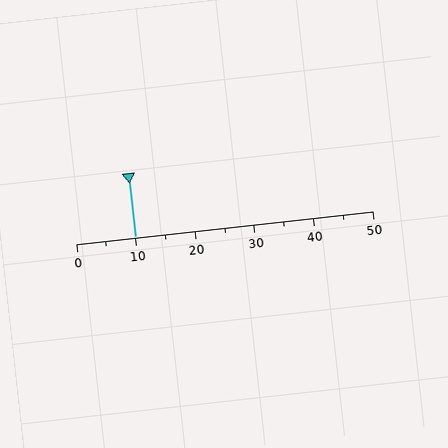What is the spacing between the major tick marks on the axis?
The major ticks are spaced 10 apart.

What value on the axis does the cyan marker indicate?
The marker indicates approximately 10.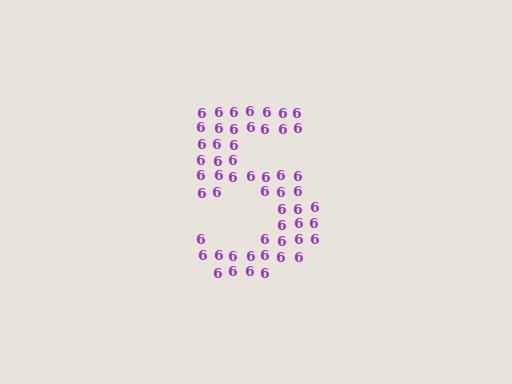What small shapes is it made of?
It is made of small digit 6's.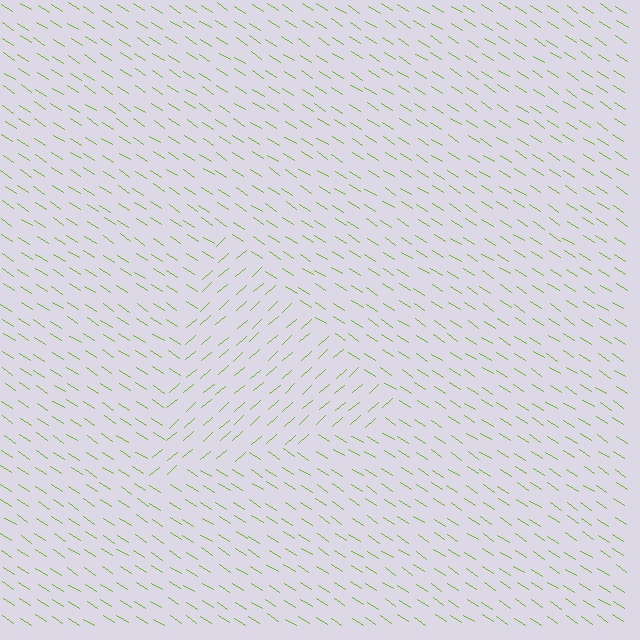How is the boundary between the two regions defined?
The boundary is defined purely by a change in line orientation (approximately 74 degrees difference). All lines are the same color and thickness.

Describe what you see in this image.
The image is filled with small lime line segments. A triangle region in the image has lines oriented differently from the surrounding lines, creating a visible texture boundary.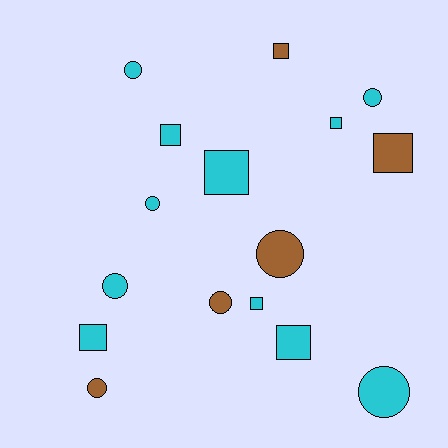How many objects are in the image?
There are 16 objects.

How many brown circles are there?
There are 3 brown circles.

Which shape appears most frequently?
Circle, with 8 objects.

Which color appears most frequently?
Cyan, with 11 objects.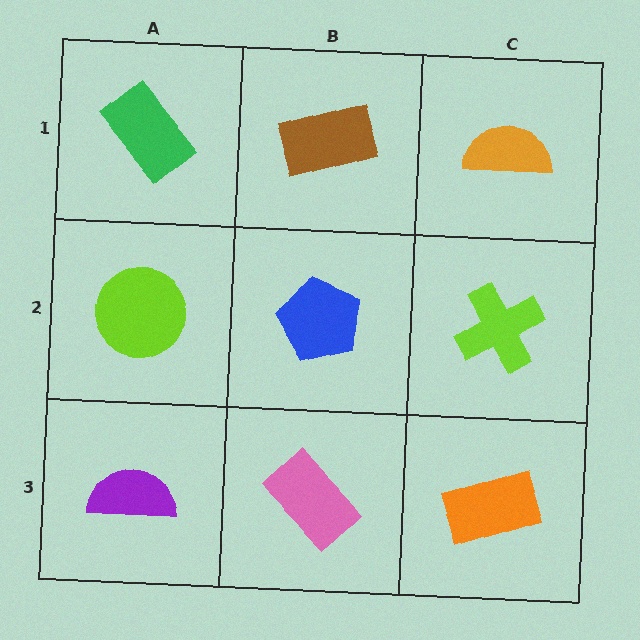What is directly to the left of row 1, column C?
A brown rectangle.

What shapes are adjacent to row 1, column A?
A lime circle (row 2, column A), a brown rectangle (row 1, column B).